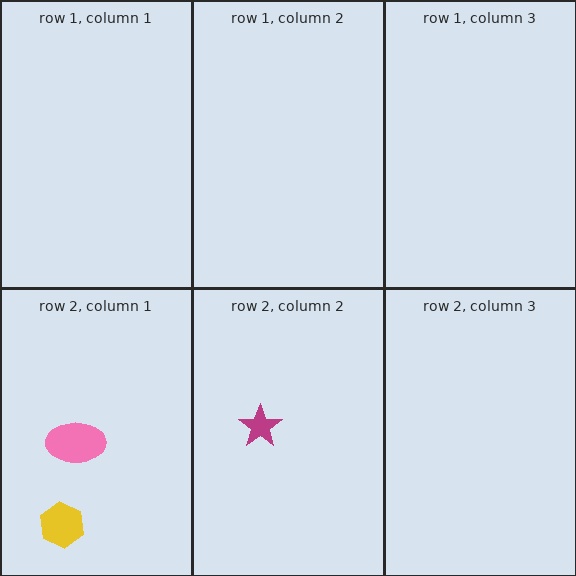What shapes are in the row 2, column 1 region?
The pink ellipse, the yellow hexagon.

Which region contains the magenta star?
The row 2, column 2 region.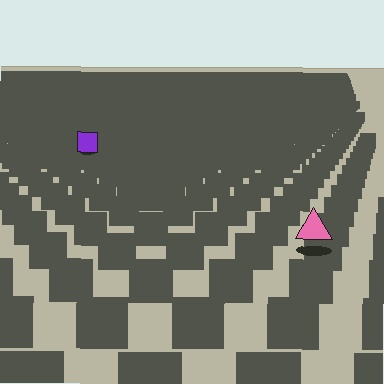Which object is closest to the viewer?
The pink triangle is closest. The texture marks near it are larger and more spread out.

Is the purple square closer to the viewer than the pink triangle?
No. The pink triangle is closer — you can tell from the texture gradient: the ground texture is coarser near it.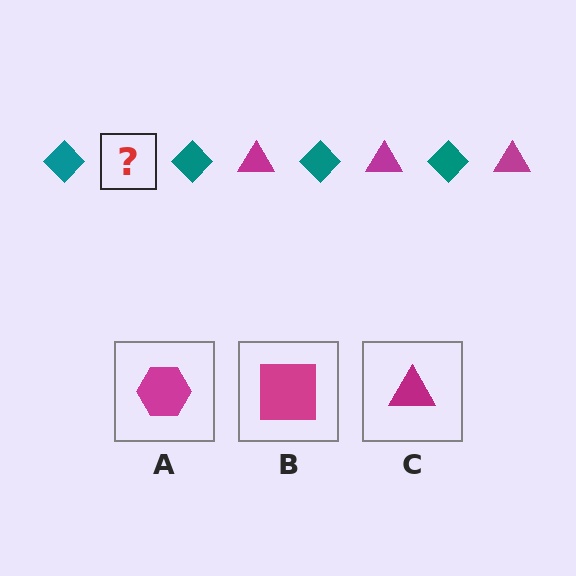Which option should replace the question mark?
Option C.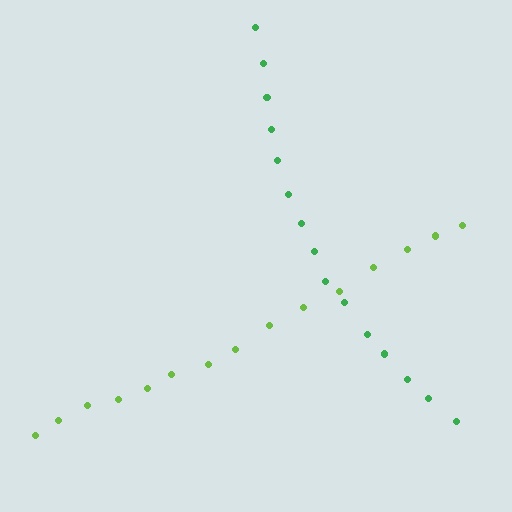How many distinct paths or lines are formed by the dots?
There are 2 distinct paths.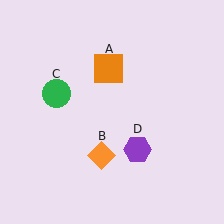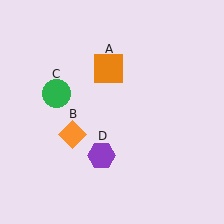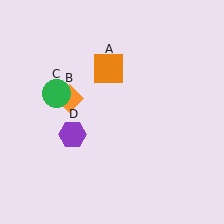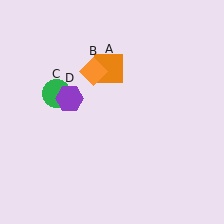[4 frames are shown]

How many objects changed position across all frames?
2 objects changed position: orange diamond (object B), purple hexagon (object D).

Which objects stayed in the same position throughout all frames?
Orange square (object A) and green circle (object C) remained stationary.